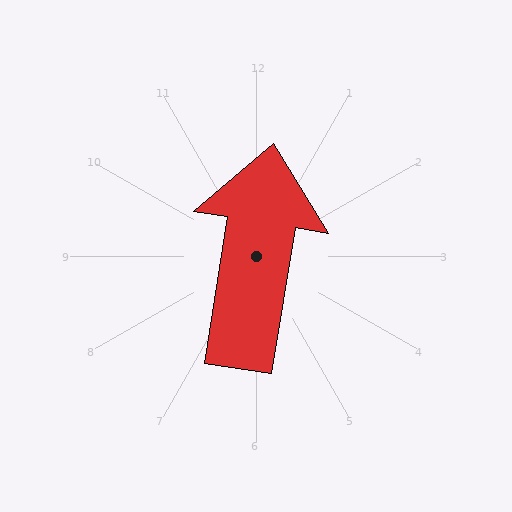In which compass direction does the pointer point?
North.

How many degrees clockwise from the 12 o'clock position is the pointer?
Approximately 9 degrees.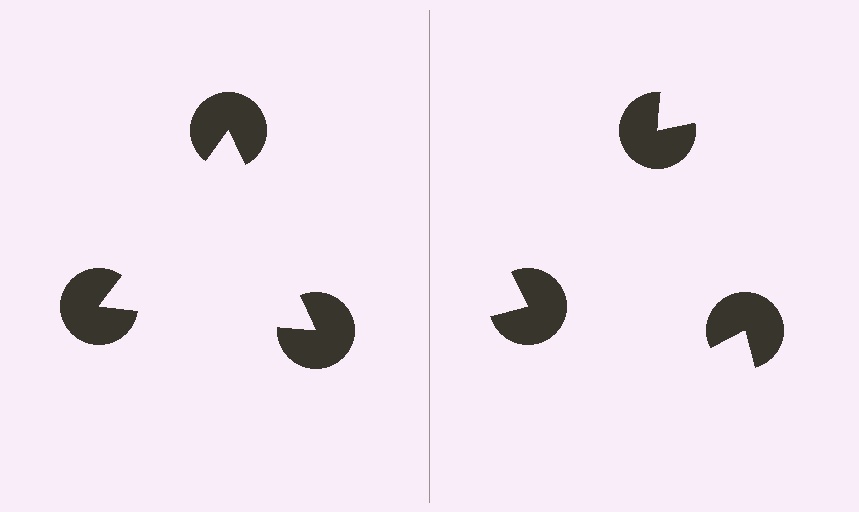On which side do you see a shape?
An illusory triangle appears on the left side. On the right side the wedge cuts are rotated, so no coherent shape forms.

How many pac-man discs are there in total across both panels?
6 — 3 on each side.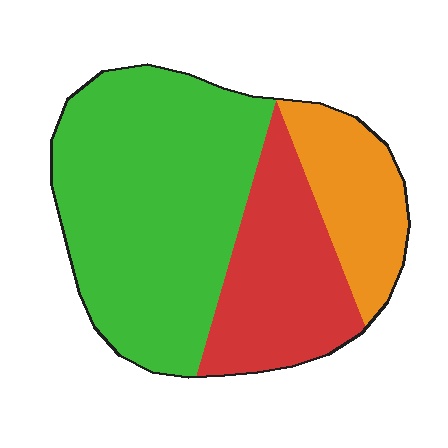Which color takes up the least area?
Orange, at roughly 20%.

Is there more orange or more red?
Red.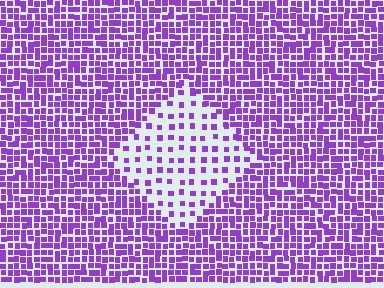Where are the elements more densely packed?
The elements are more densely packed outside the diamond boundary.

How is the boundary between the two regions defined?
The boundary is defined by a change in element density (approximately 2.7x ratio). All elements are the same color, size, and shape.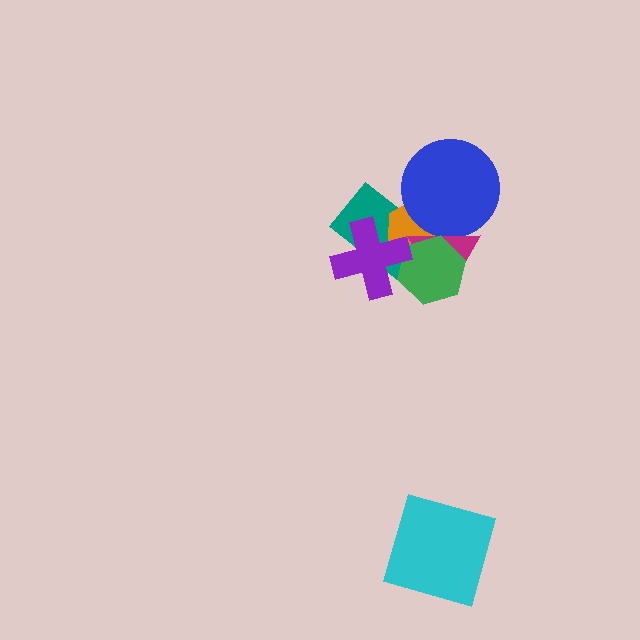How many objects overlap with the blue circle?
3 objects overlap with the blue circle.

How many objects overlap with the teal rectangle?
5 objects overlap with the teal rectangle.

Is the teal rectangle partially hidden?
Yes, it is partially covered by another shape.